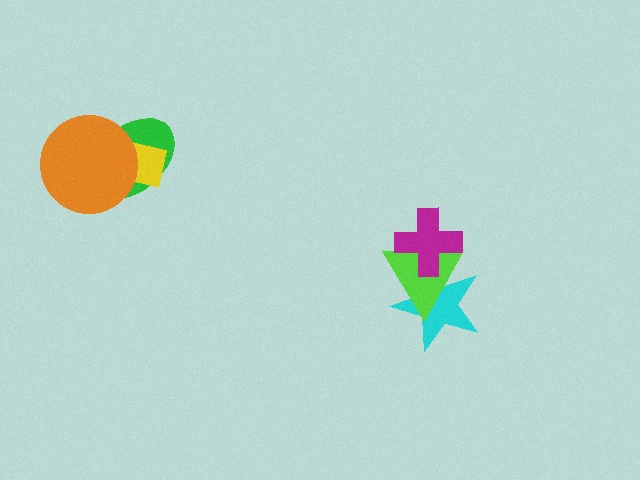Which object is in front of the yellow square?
The orange circle is in front of the yellow square.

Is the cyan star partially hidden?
Yes, it is partially covered by another shape.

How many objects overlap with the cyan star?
2 objects overlap with the cyan star.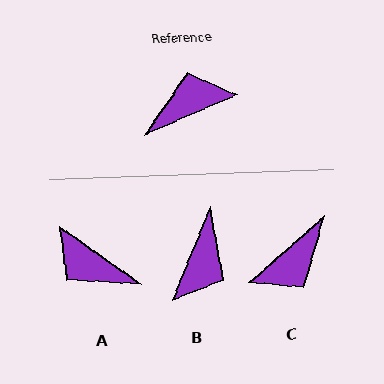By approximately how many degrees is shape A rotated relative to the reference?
Approximately 121 degrees counter-clockwise.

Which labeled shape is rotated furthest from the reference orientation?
C, about 161 degrees away.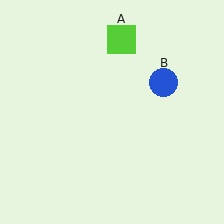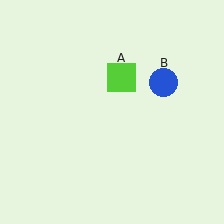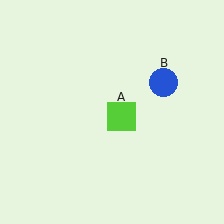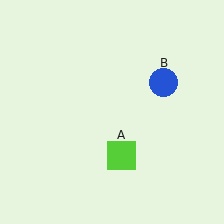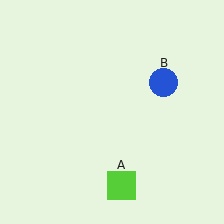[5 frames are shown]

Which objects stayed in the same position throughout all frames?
Blue circle (object B) remained stationary.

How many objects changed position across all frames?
1 object changed position: lime square (object A).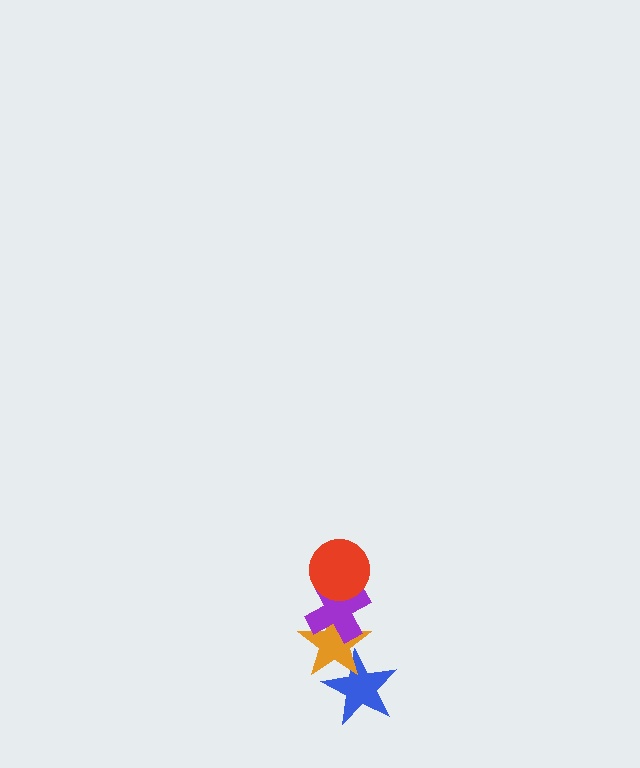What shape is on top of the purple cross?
The red circle is on top of the purple cross.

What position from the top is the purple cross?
The purple cross is 2nd from the top.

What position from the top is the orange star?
The orange star is 3rd from the top.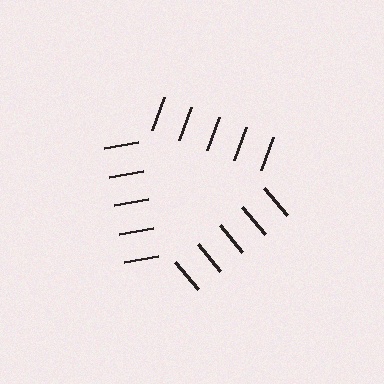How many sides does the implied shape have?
3 sides — the line-ends trace a triangle.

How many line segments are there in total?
15 — 5 along each of the 3 edges.